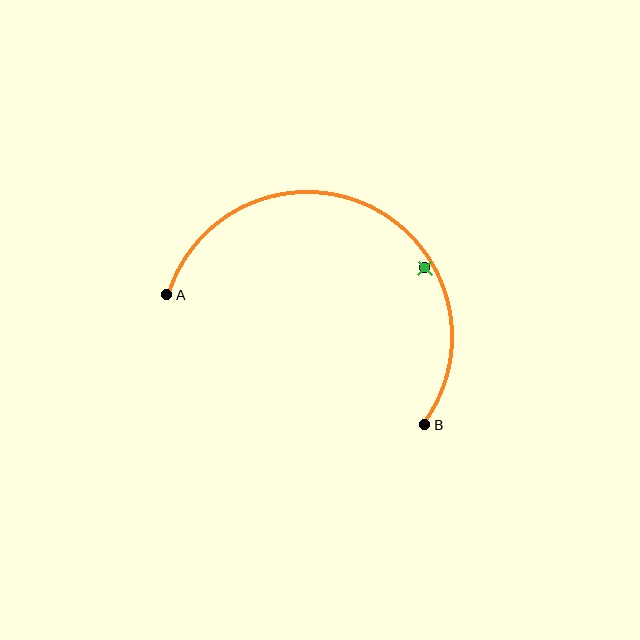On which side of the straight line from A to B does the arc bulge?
The arc bulges above the straight line connecting A and B.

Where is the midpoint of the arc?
The arc midpoint is the point on the curve farthest from the straight line joining A and B. It sits above that line.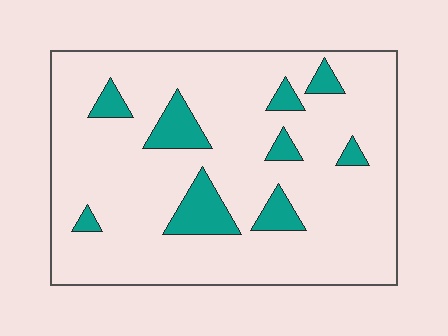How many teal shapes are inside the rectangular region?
9.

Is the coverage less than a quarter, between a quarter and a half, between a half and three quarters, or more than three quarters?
Less than a quarter.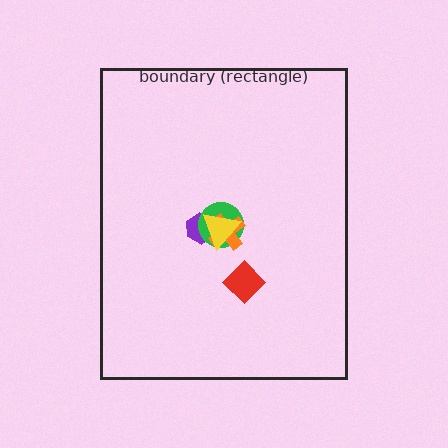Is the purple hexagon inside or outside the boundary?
Inside.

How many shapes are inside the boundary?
6 inside, 0 outside.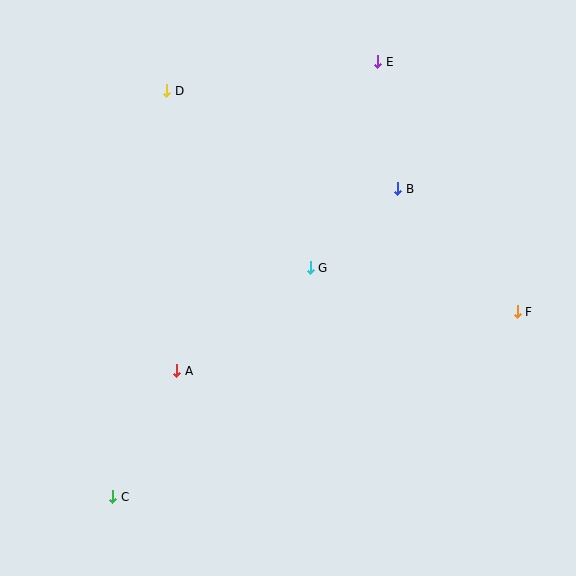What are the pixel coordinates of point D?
Point D is at (167, 91).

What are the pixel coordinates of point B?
Point B is at (398, 189).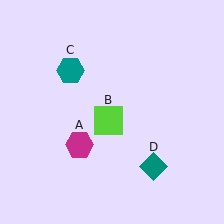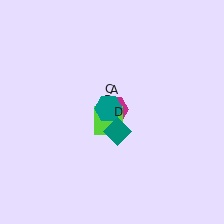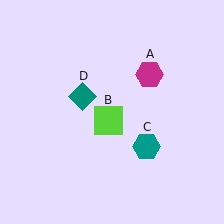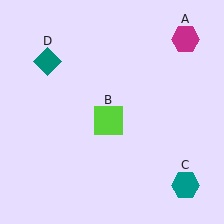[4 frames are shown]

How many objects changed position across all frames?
3 objects changed position: magenta hexagon (object A), teal hexagon (object C), teal diamond (object D).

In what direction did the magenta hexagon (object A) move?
The magenta hexagon (object A) moved up and to the right.